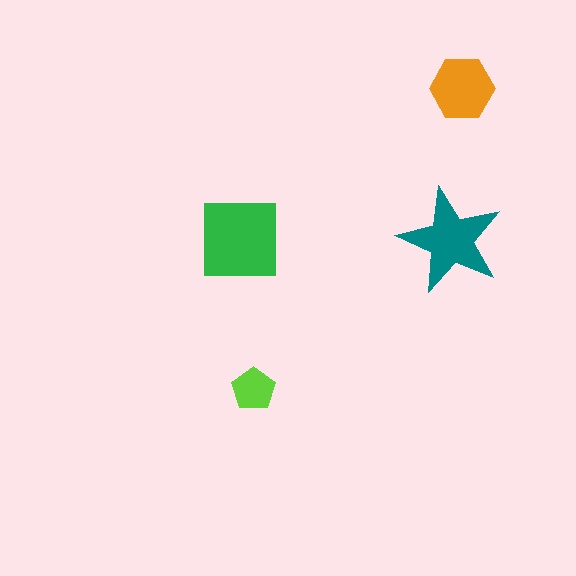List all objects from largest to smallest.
The green square, the teal star, the orange hexagon, the lime pentagon.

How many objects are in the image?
There are 4 objects in the image.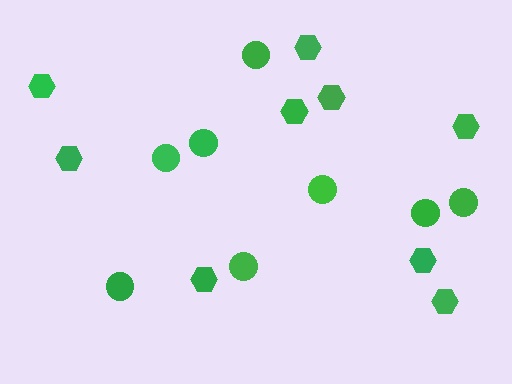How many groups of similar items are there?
There are 2 groups: one group of circles (8) and one group of hexagons (9).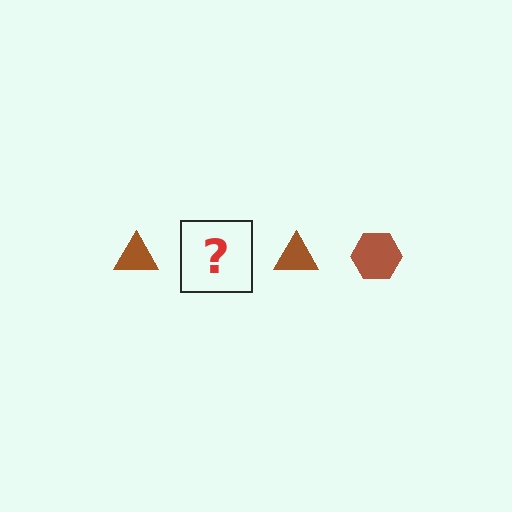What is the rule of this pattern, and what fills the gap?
The rule is that the pattern cycles through triangle, hexagon shapes in brown. The gap should be filled with a brown hexagon.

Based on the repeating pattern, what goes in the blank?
The blank should be a brown hexagon.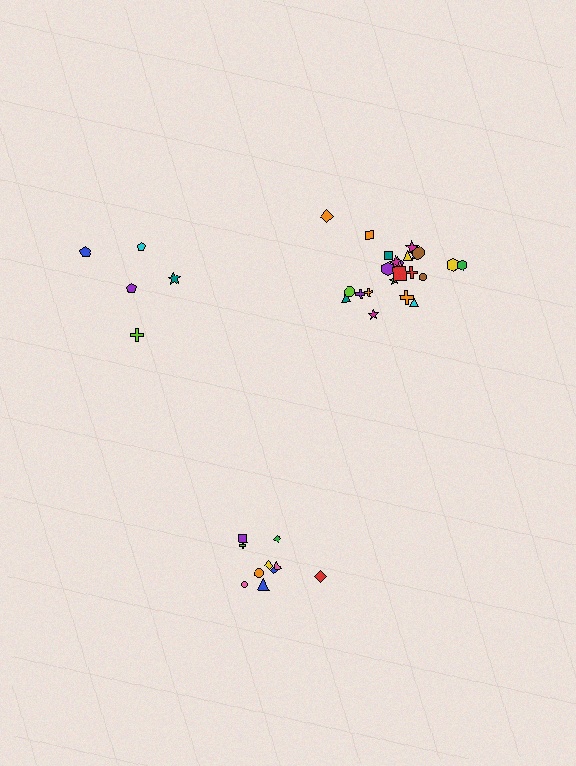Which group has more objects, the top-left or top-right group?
The top-right group.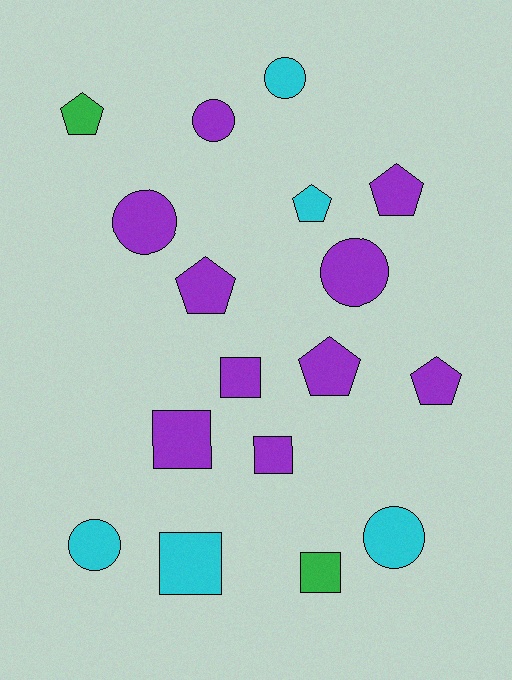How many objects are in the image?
There are 17 objects.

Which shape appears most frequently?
Pentagon, with 6 objects.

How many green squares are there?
There is 1 green square.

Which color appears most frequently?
Purple, with 10 objects.